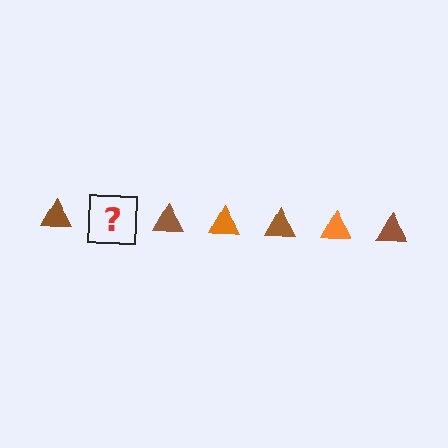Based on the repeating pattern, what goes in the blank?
The blank should be an orange triangle.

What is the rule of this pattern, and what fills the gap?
The rule is that the pattern cycles through brown, orange triangles. The gap should be filled with an orange triangle.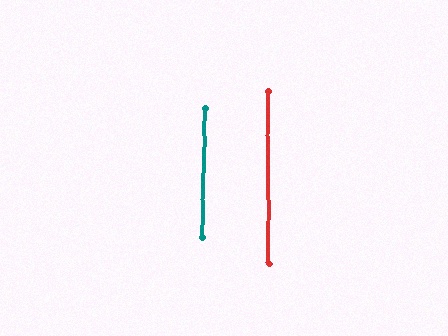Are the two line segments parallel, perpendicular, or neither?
Parallel — their directions differ by only 1.6°.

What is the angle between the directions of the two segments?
Approximately 2 degrees.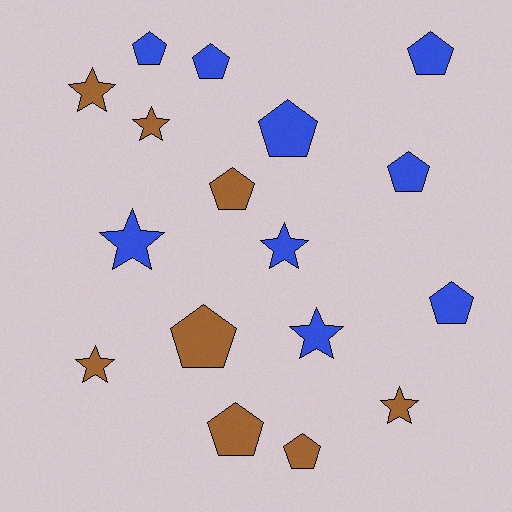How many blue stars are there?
There are 3 blue stars.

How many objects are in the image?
There are 17 objects.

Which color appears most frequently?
Blue, with 9 objects.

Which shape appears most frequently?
Pentagon, with 10 objects.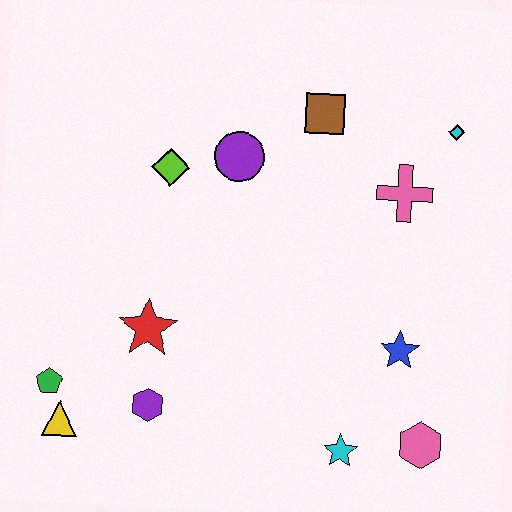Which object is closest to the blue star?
The pink hexagon is closest to the blue star.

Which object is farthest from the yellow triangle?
The cyan diamond is farthest from the yellow triangle.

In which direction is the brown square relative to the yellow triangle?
The brown square is above the yellow triangle.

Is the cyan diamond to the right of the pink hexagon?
Yes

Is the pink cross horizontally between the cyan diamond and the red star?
Yes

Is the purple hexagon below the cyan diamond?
Yes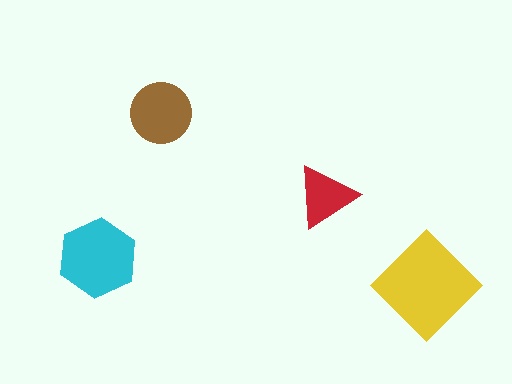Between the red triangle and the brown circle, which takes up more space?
The brown circle.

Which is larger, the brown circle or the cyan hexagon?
The cyan hexagon.